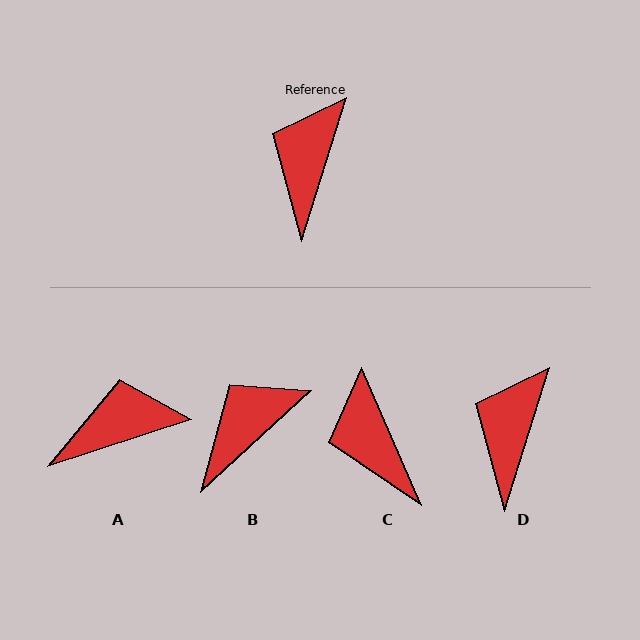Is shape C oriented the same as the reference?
No, it is off by about 41 degrees.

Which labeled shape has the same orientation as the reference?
D.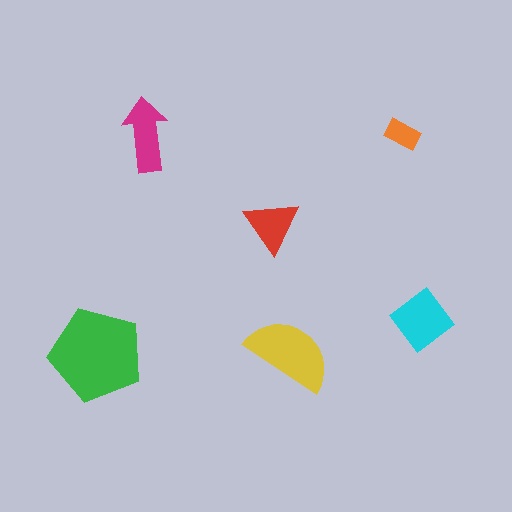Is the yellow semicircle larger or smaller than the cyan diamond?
Larger.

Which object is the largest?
The green pentagon.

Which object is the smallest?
The orange rectangle.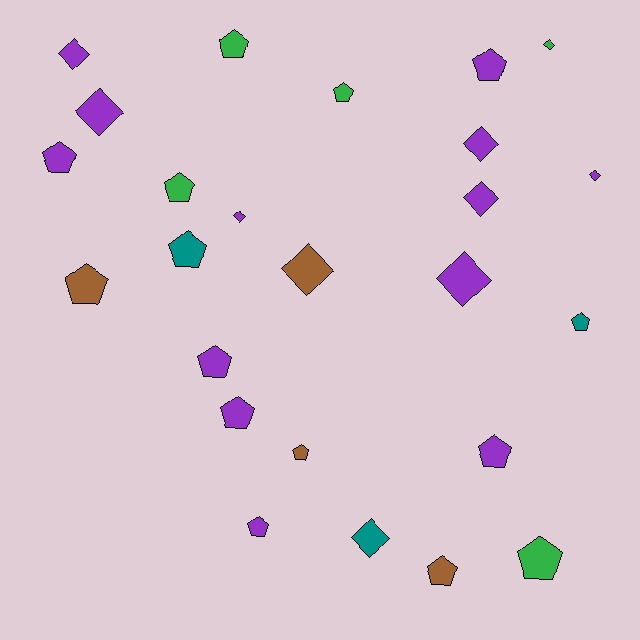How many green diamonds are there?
There is 1 green diamond.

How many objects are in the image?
There are 25 objects.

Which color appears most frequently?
Purple, with 13 objects.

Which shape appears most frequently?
Pentagon, with 15 objects.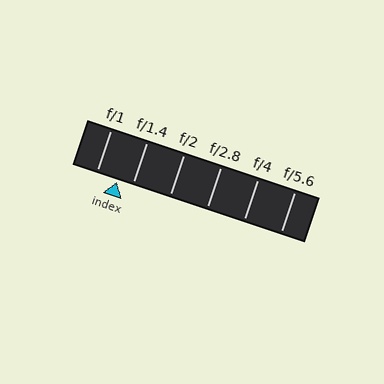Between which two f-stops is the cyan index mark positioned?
The index mark is between f/1 and f/1.4.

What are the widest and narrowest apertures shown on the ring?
The widest aperture shown is f/1 and the narrowest is f/5.6.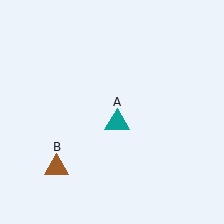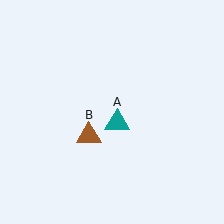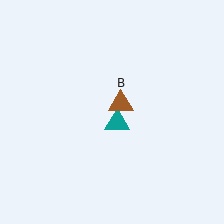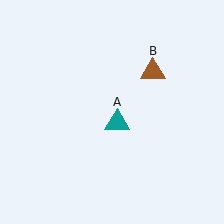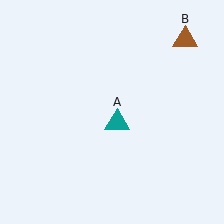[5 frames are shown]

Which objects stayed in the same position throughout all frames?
Teal triangle (object A) remained stationary.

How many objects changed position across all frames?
1 object changed position: brown triangle (object B).